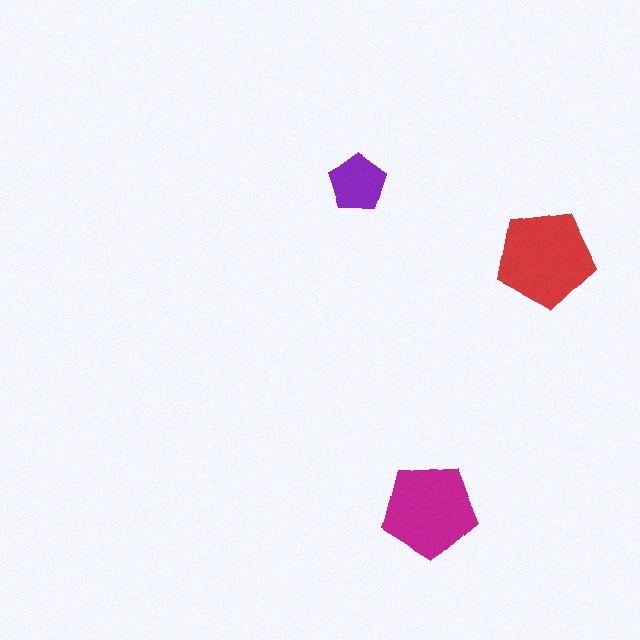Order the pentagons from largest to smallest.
the red one, the magenta one, the purple one.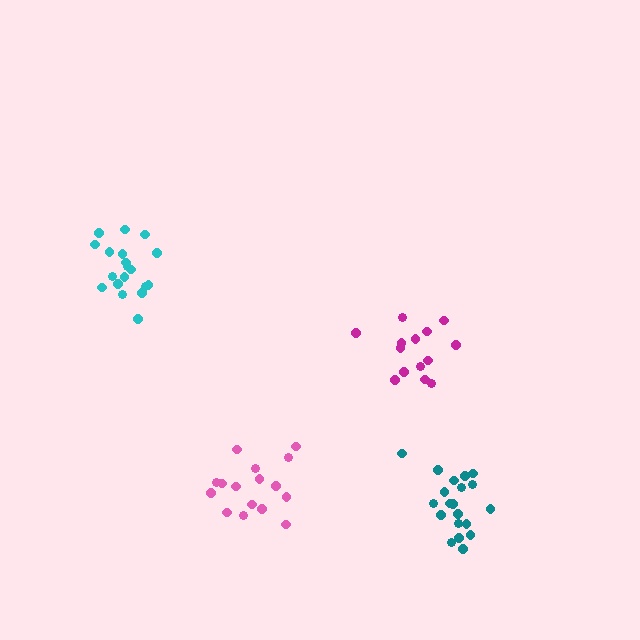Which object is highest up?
The cyan cluster is topmost.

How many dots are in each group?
Group 1: 19 dots, Group 2: 20 dots, Group 3: 14 dots, Group 4: 16 dots (69 total).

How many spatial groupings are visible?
There are 4 spatial groupings.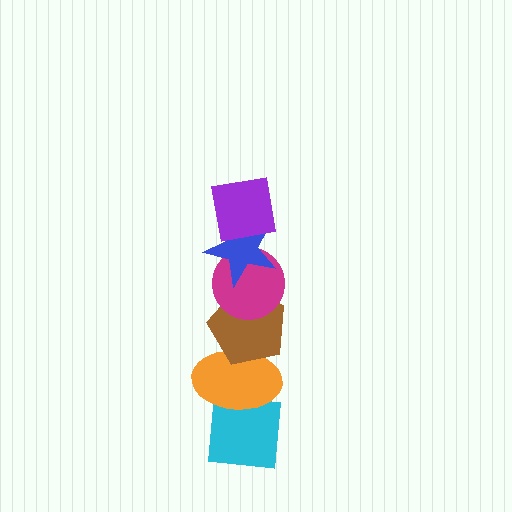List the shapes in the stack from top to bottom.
From top to bottom: the purple square, the blue star, the magenta circle, the brown pentagon, the orange ellipse, the cyan square.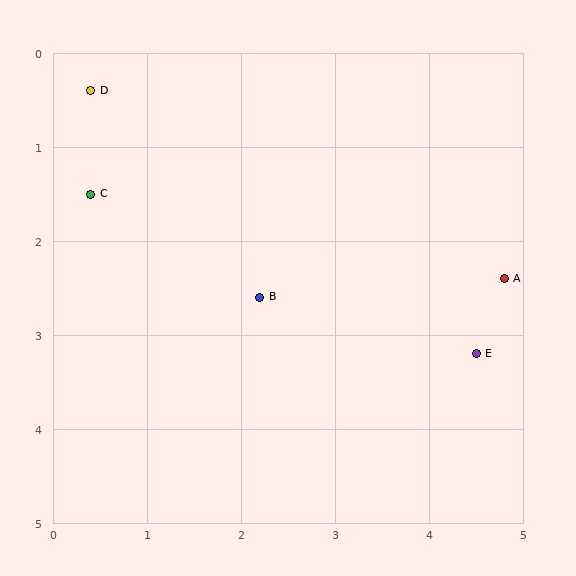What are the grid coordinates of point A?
Point A is at approximately (4.8, 2.4).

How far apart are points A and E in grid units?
Points A and E are about 0.9 grid units apart.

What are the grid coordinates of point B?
Point B is at approximately (2.2, 2.6).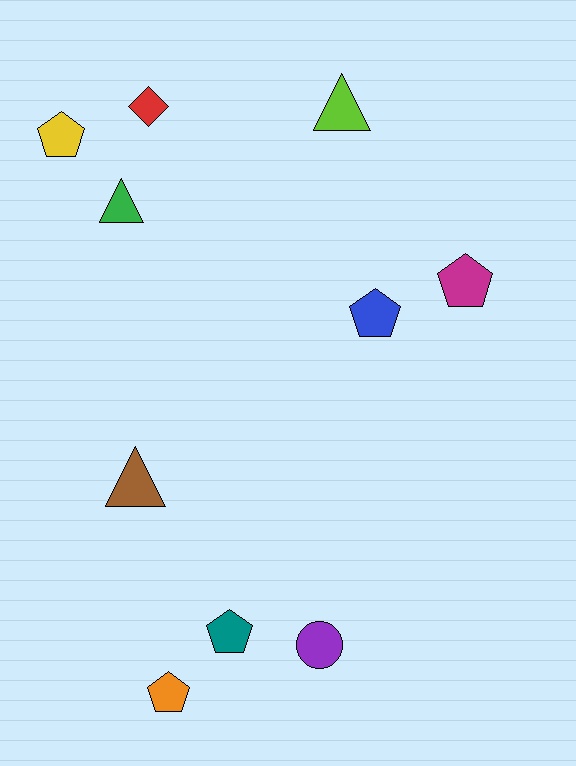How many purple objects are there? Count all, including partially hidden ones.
There is 1 purple object.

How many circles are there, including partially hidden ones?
There is 1 circle.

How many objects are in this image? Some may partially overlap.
There are 10 objects.